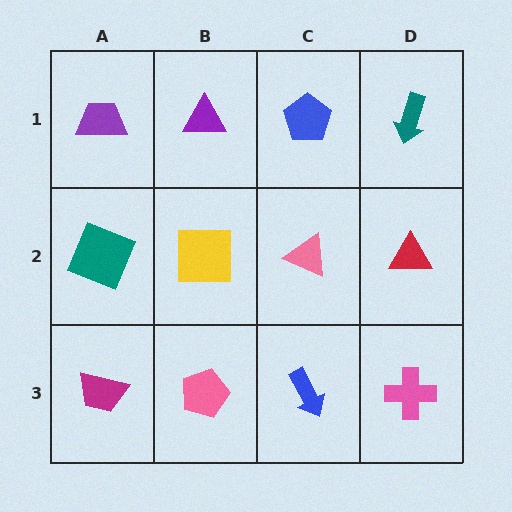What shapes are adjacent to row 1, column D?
A red triangle (row 2, column D), a blue pentagon (row 1, column C).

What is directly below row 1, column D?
A red triangle.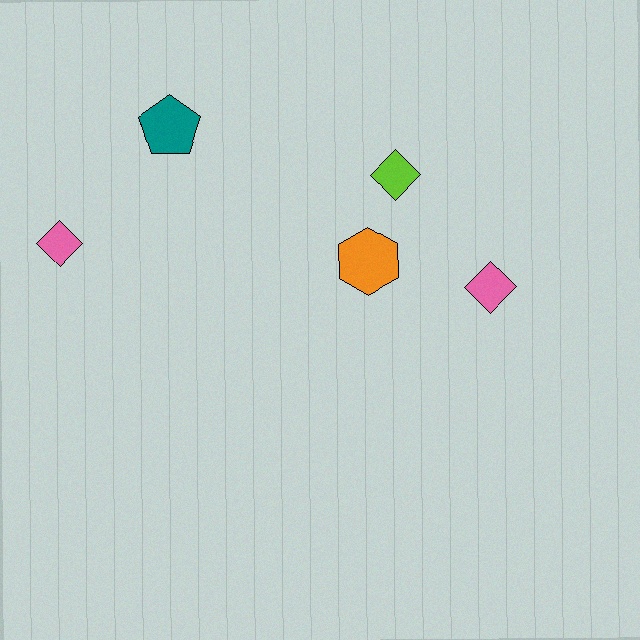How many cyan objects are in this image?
There are no cyan objects.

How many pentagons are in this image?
There is 1 pentagon.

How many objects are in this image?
There are 5 objects.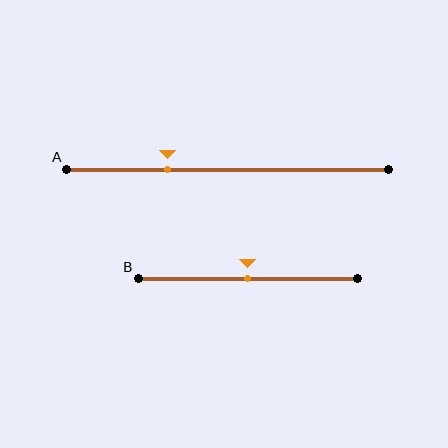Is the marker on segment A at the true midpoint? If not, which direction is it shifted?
No, the marker on segment A is shifted to the left by about 19% of the segment length.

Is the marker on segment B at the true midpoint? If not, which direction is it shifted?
Yes, the marker on segment B is at the true midpoint.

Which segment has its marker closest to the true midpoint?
Segment B has its marker closest to the true midpoint.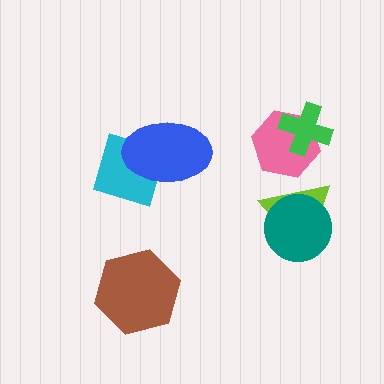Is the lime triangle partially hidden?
Yes, it is partially covered by another shape.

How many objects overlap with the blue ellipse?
1 object overlaps with the blue ellipse.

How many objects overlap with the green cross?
1 object overlaps with the green cross.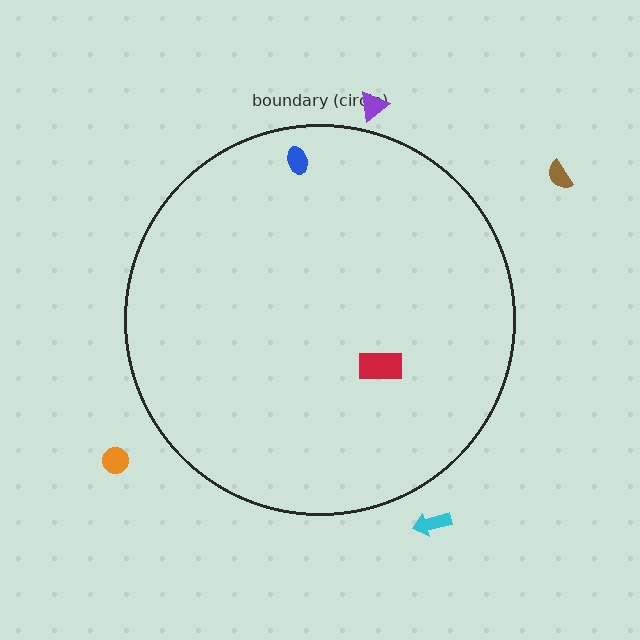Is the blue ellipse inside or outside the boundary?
Inside.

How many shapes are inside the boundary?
2 inside, 4 outside.